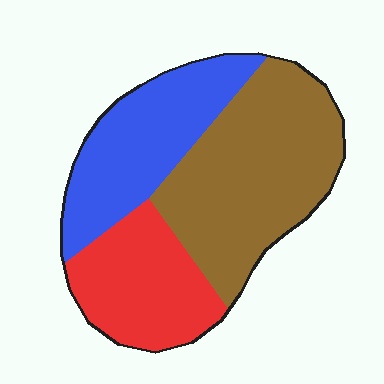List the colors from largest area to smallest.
From largest to smallest: brown, blue, red.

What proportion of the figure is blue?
Blue covers about 30% of the figure.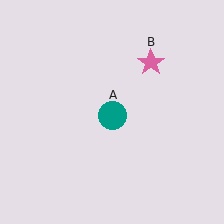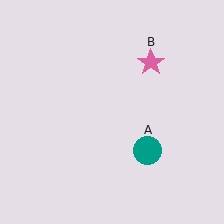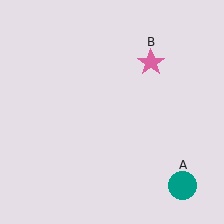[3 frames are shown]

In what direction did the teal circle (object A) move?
The teal circle (object A) moved down and to the right.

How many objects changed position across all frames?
1 object changed position: teal circle (object A).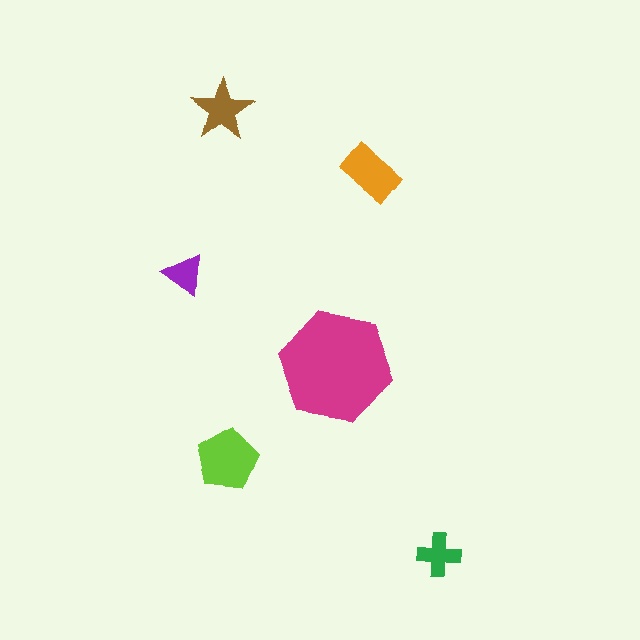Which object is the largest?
The magenta hexagon.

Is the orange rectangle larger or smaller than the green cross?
Larger.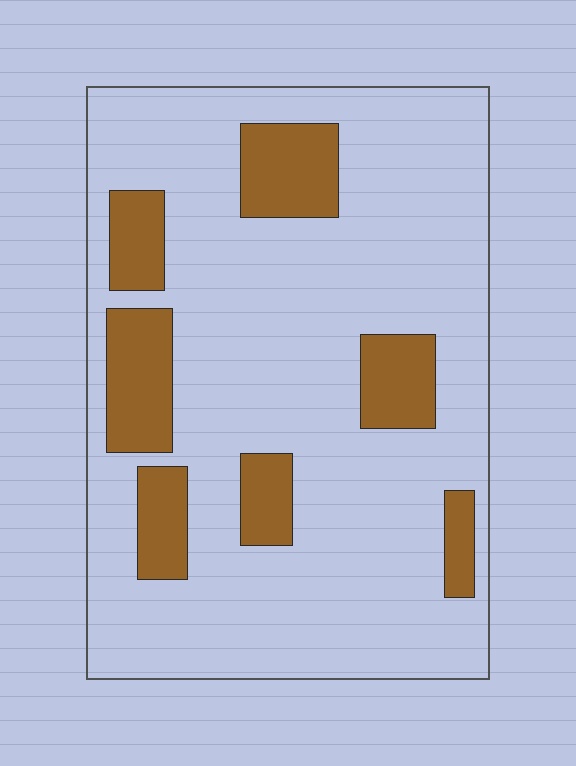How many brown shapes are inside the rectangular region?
7.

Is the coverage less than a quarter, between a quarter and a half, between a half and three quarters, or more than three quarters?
Less than a quarter.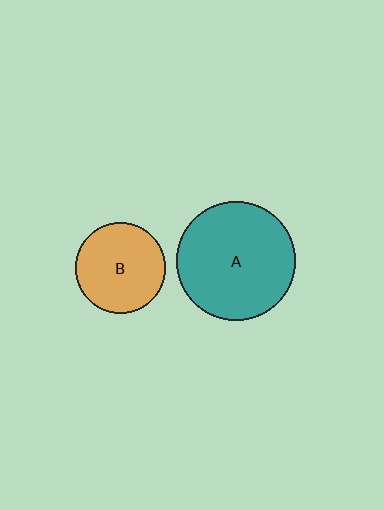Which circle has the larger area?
Circle A (teal).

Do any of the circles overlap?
No, none of the circles overlap.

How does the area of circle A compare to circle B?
Approximately 1.7 times.